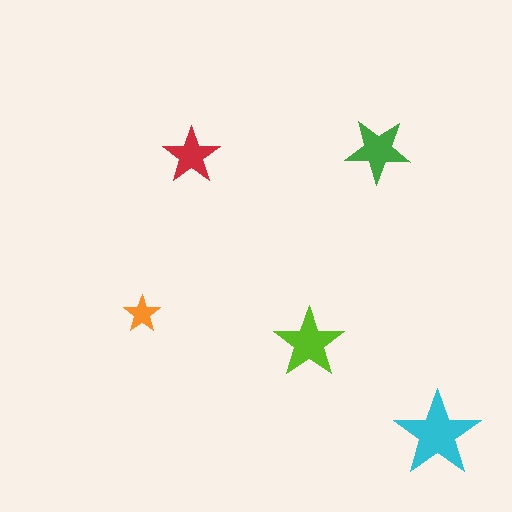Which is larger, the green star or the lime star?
The lime one.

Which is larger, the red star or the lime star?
The lime one.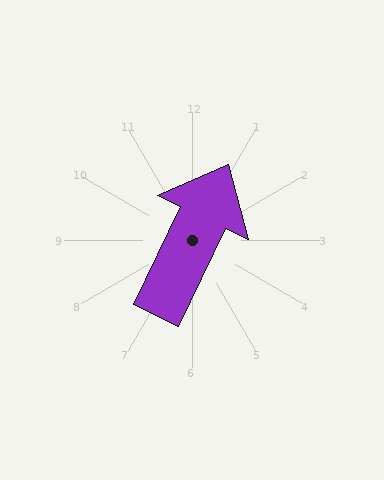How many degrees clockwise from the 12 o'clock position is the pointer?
Approximately 26 degrees.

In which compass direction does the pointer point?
Northeast.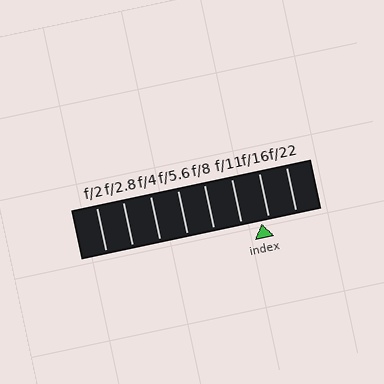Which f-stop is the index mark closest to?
The index mark is closest to f/16.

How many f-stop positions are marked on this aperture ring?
There are 8 f-stop positions marked.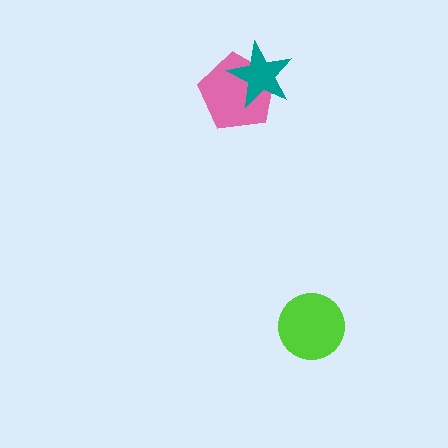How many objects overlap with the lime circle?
0 objects overlap with the lime circle.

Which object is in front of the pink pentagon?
The teal star is in front of the pink pentagon.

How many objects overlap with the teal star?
1 object overlaps with the teal star.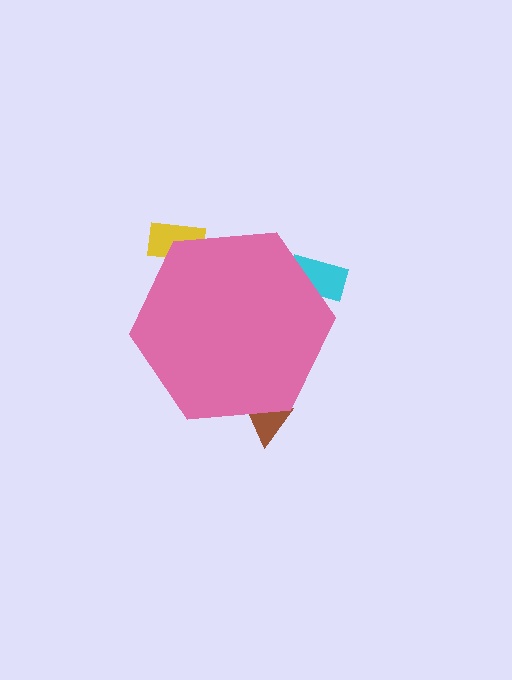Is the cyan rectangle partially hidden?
Yes, the cyan rectangle is partially hidden behind the pink hexagon.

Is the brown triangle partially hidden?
Yes, the brown triangle is partially hidden behind the pink hexagon.